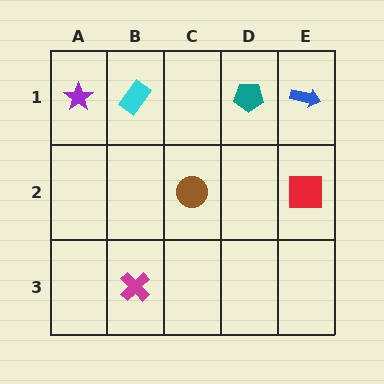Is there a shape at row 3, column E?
No, that cell is empty.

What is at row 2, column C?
A brown circle.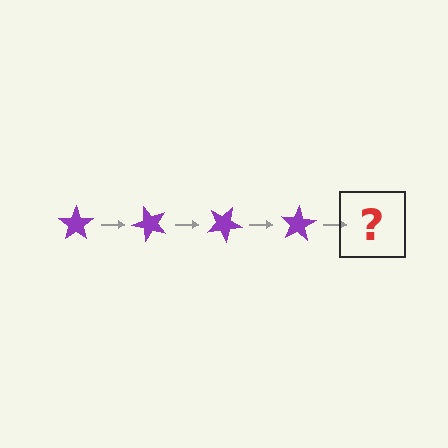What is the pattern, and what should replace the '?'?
The pattern is that the star rotates 50 degrees each step. The '?' should be a purple star rotated 200 degrees.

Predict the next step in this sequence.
The next step is a purple star rotated 200 degrees.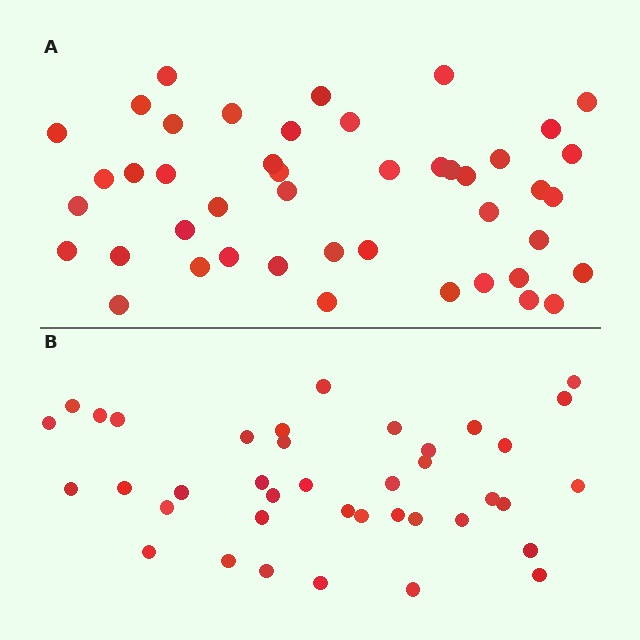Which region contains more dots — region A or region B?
Region A (the top region) has more dots.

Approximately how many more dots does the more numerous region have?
Region A has about 6 more dots than region B.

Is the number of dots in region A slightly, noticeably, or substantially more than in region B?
Region A has only slightly more — the two regions are fairly close. The ratio is roughly 1.2 to 1.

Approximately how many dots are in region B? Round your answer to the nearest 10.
About 40 dots. (The exact count is 39, which rounds to 40.)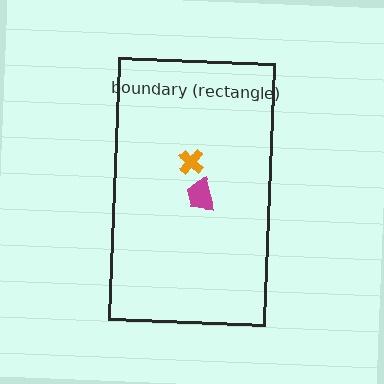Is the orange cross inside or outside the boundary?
Inside.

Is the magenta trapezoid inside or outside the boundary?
Inside.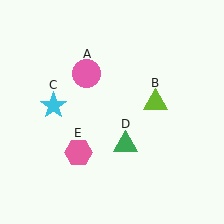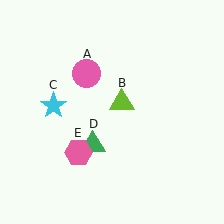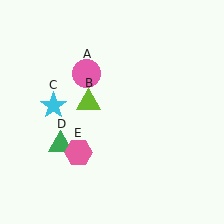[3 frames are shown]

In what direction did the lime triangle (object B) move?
The lime triangle (object B) moved left.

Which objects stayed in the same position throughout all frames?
Pink circle (object A) and cyan star (object C) and pink hexagon (object E) remained stationary.